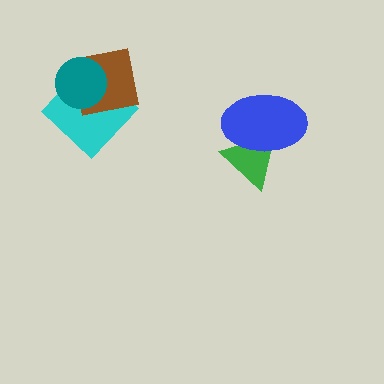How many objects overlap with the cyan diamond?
2 objects overlap with the cyan diamond.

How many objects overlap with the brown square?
2 objects overlap with the brown square.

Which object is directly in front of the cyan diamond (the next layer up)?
The brown square is directly in front of the cyan diamond.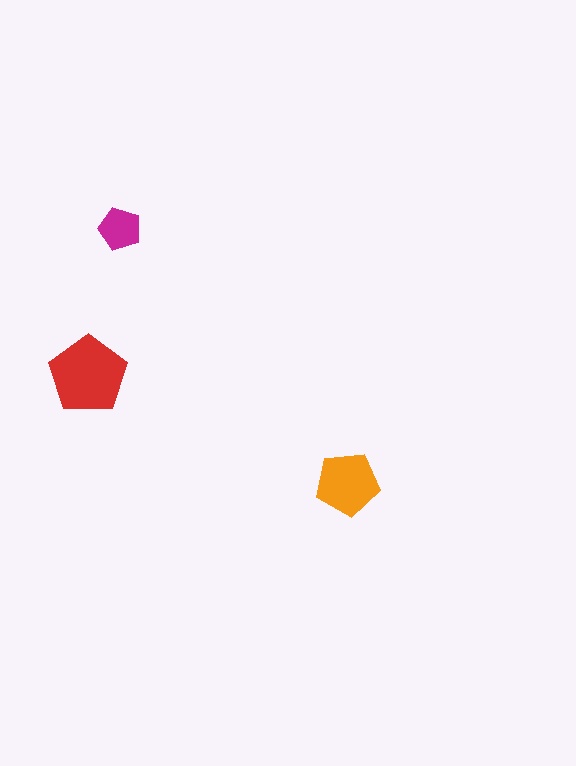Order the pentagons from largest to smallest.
the red one, the orange one, the magenta one.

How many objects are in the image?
There are 3 objects in the image.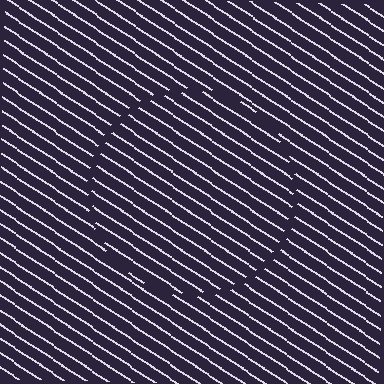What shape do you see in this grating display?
An illusory circle. The interior of the shape contains the same grating, shifted by half a period — the contour is defined by the phase discontinuity where line-ends from the inner and outer gratings abut.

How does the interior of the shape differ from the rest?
The interior of the shape contains the same grating, shifted by half a period — the contour is defined by the phase discontinuity where line-ends from the inner and outer gratings abut.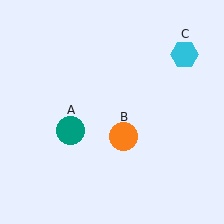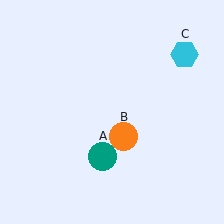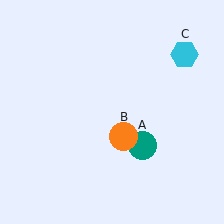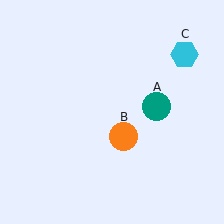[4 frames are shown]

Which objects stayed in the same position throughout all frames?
Orange circle (object B) and cyan hexagon (object C) remained stationary.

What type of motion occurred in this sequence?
The teal circle (object A) rotated counterclockwise around the center of the scene.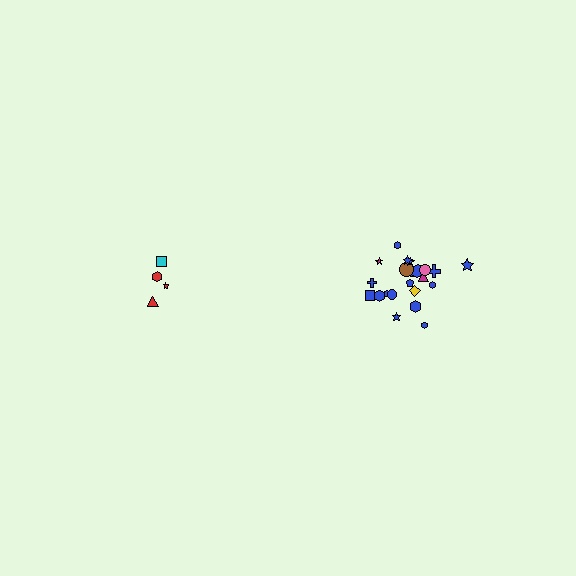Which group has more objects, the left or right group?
The right group.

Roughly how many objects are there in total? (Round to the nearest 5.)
Roughly 25 objects in total.